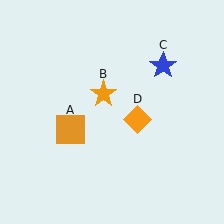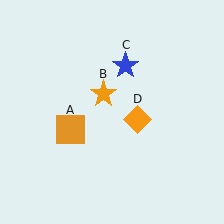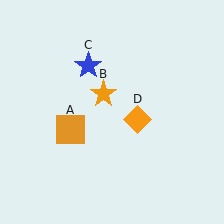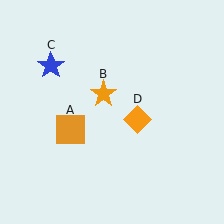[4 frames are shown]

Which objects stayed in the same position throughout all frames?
Orange square (object A) and orange star (object B) and orange diamond (object D) remained stationary.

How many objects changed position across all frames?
1 object changed position: blue star (object C).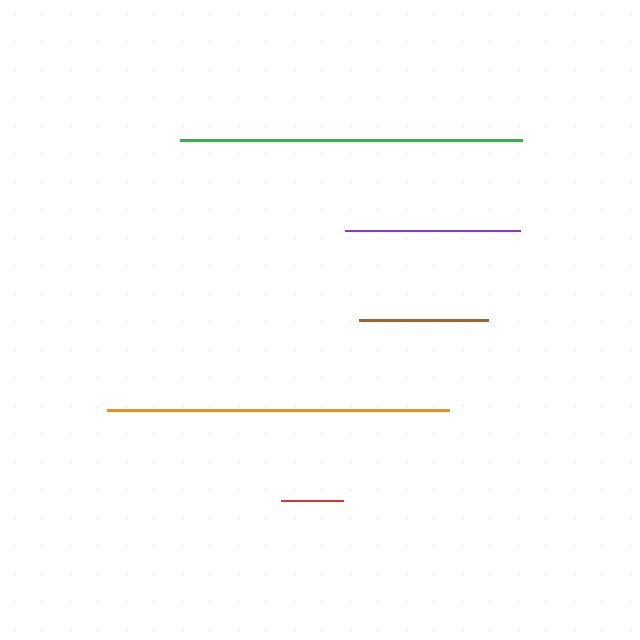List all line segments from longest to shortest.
From longest to shortest: green, orange, purple, brown, red.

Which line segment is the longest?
The green line is the longest at approximately 342 pixels.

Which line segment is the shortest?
The red line is the shortest at approximately 62 pixels.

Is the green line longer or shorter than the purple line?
The green line is longer than the purple line.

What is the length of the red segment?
The red segment is approximately 62 pixels long.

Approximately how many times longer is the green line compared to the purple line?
The green line is approximately 2.0 times the length of the purple line.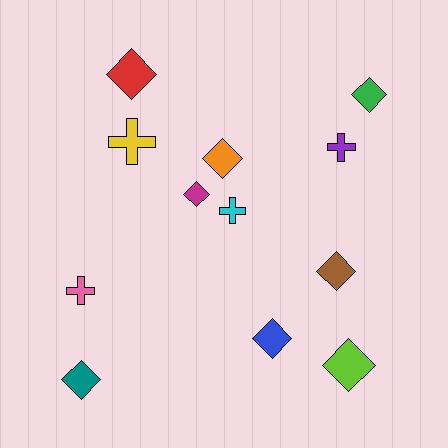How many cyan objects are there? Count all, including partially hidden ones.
There is 1 cyan object.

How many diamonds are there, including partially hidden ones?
There are 8 diamonds.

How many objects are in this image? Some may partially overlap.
There are 12 objects.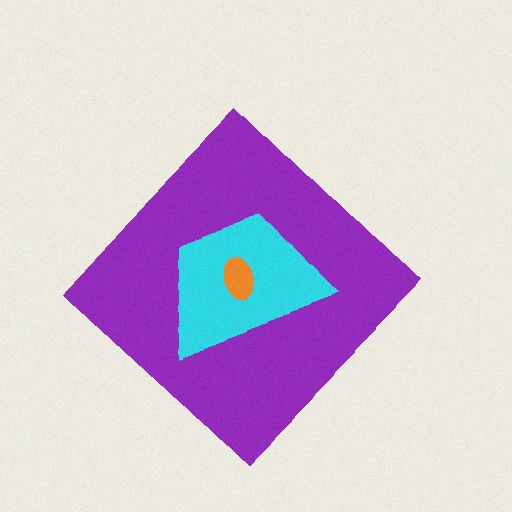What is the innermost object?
The orange ellipse.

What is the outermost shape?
The purple diamond.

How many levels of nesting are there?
3.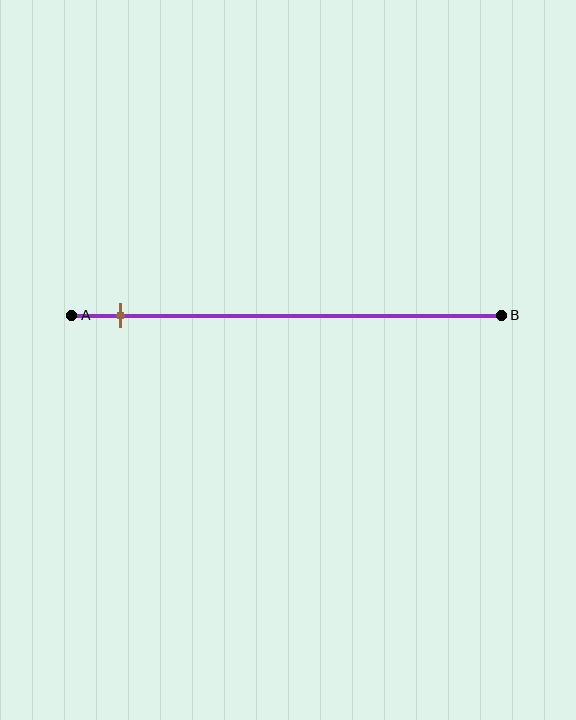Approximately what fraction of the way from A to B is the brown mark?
The brown mark is approximately 10% of the way from A to B.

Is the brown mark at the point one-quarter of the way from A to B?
No, the mark is at about 10% from A, not at the 25% one-quarter point.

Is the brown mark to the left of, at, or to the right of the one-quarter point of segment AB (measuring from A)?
The brown mark is to the left of the one-quarter point of segment AB.